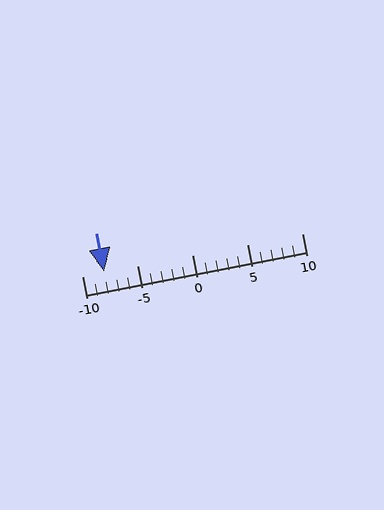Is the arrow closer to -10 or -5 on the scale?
The arrow is closer to -10.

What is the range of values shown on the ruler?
The ruler shows values from -10 to 10.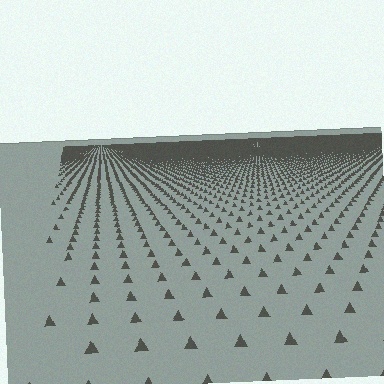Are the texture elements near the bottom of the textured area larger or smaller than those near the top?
Larger. Near the bottom, elements are closer to the viewer and appear at a bigger on-screen size.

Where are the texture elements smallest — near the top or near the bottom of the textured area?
Near the top.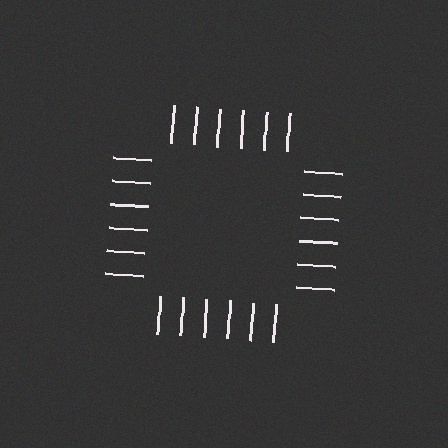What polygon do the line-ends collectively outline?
An illusory square — the line segments terminate on its edges but no continuous stroke is drawn.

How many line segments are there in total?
24 — 6 along each of the 4 edges.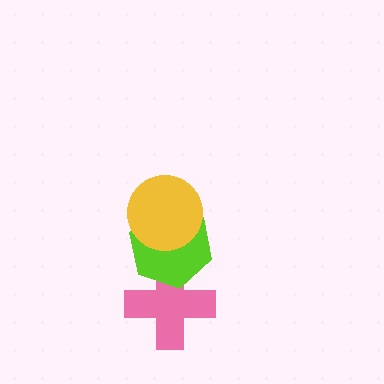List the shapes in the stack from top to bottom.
From top to bottom: the yellow circle, the lime hexagon, the pink cross.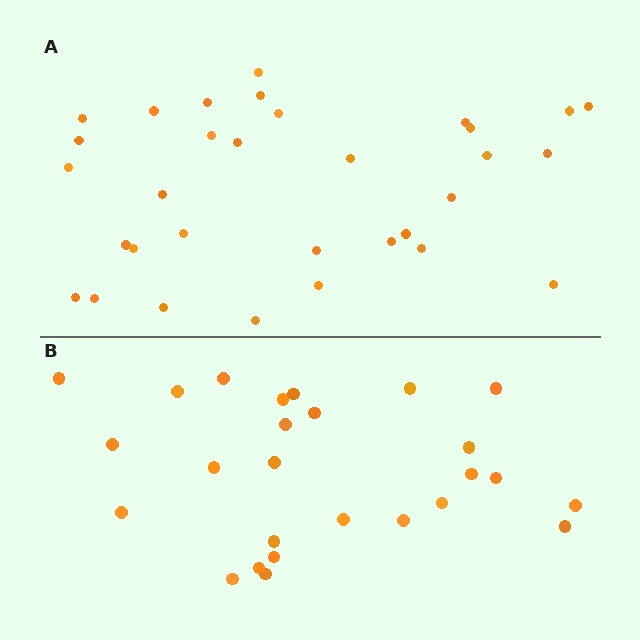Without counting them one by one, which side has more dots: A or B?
Region A (the top region) has more dots.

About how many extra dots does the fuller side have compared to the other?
Region A has about 6 more dots than region B.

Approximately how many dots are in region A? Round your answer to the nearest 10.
About 30 dots. (The exact count is 32, which rounds to 30.)